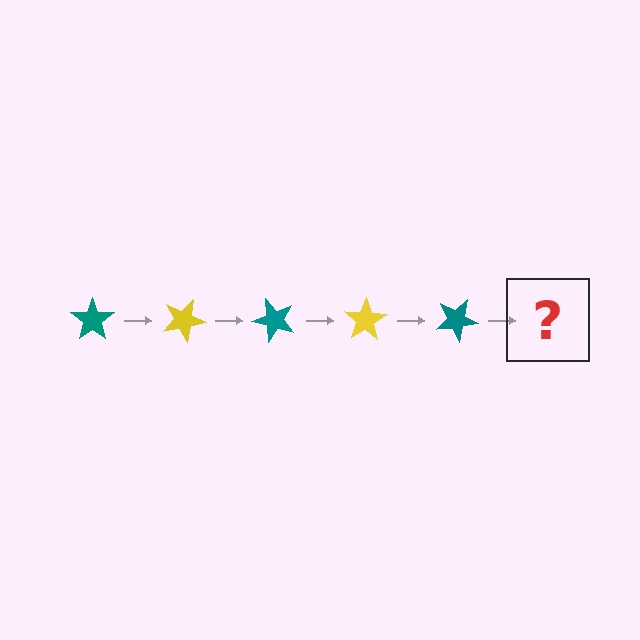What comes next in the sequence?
The next element should be a yellow star, rotated 125 degrees from the start.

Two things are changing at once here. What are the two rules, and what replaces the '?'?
The two rules are that it rotates 25 degrees each step and the color cycles through teal and yellow. The '?' should be a yellow star, rotated 125 degrees from the start.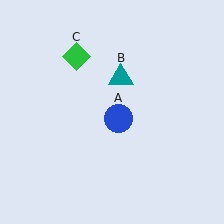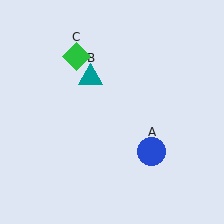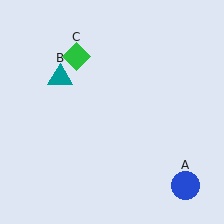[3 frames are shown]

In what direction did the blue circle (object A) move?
The blue circle (object A) moved down and to the right.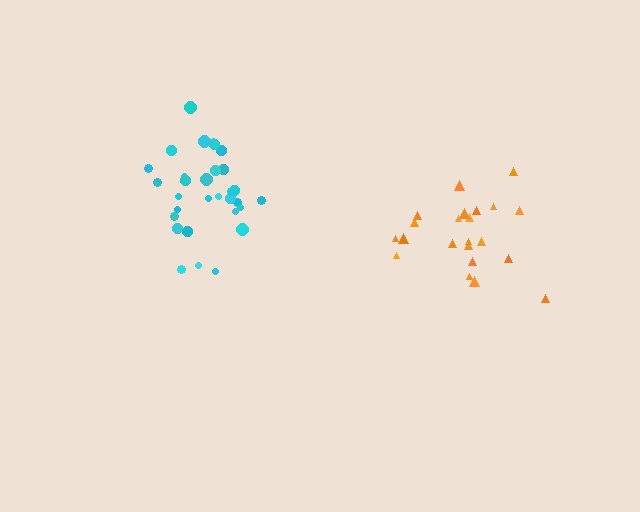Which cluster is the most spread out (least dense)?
Orange.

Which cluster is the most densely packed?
Cyan.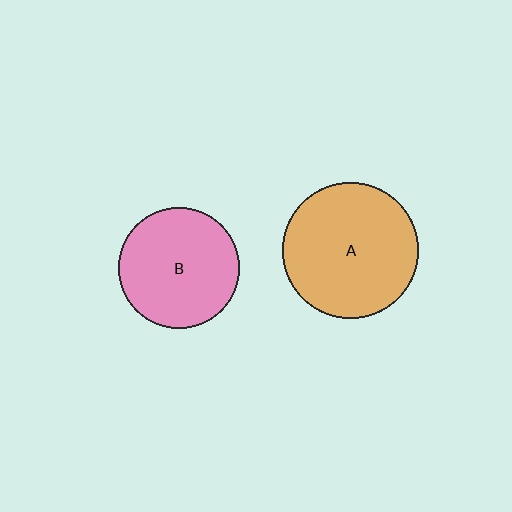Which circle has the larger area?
Circle A (orange).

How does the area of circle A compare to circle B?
Approximately 1.3 times.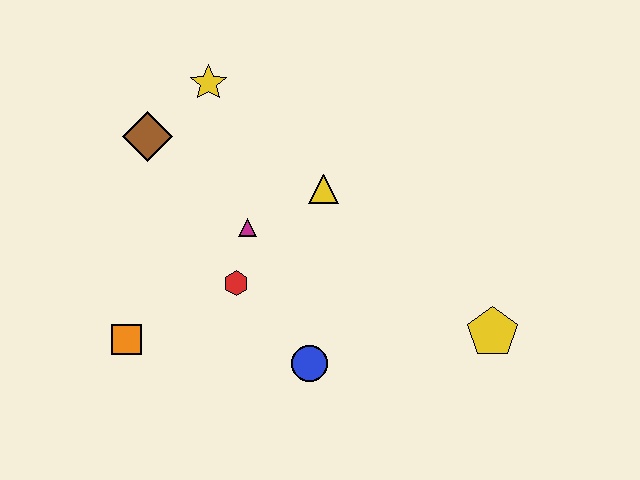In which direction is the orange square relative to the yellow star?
The orange square is below the yellow star.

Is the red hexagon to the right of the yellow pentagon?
No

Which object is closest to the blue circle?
The red hexagon is closest to the blue circle.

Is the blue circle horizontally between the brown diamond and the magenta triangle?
No